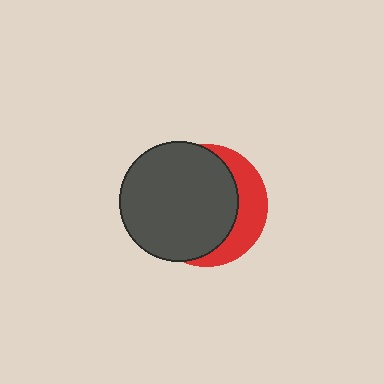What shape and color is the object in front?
The object in front is a dark gray circle.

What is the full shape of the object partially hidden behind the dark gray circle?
The partially hidden object is a red circle.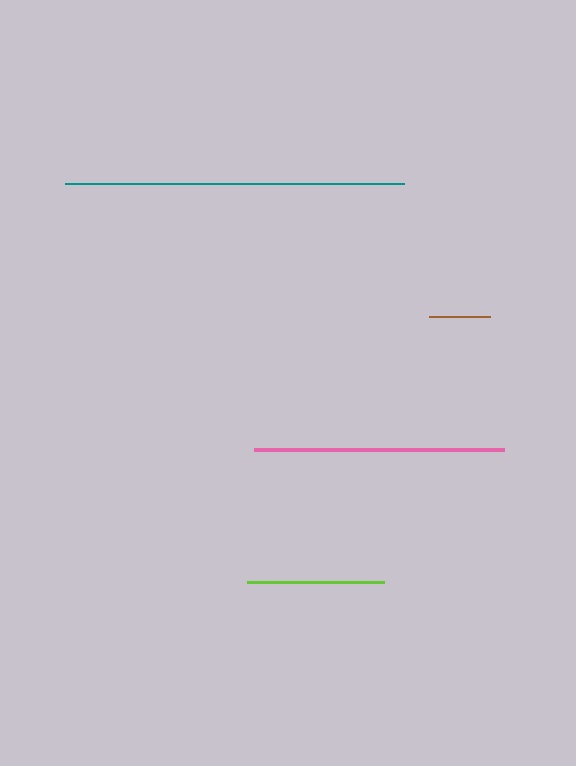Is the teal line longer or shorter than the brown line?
The teal line is longer than the brown line.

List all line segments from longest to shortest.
From longest to shortest: teal, pink, lime, brown.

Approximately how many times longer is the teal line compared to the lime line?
The teal line is approximately 2.5 times the length of the lime line.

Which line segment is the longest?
The teal line is the longest at approximately 339 pixels.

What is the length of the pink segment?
The pink segment is approximately 250 pixels long.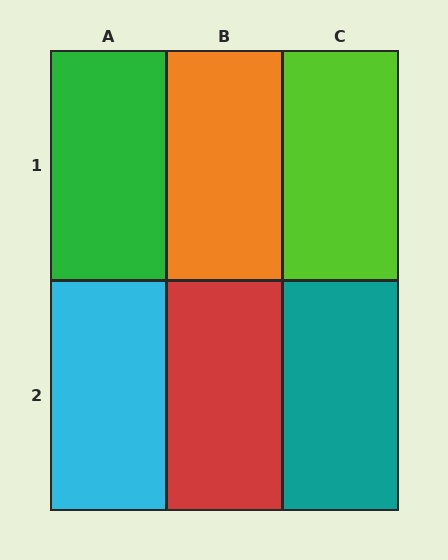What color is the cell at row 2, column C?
Teal.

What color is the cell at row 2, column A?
Cyan.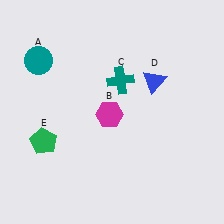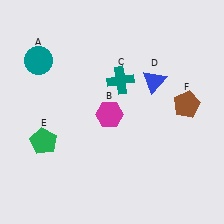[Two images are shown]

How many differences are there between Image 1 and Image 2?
There is 1 difference between the two images.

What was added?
A brown pentagon (F) was added in Image 2.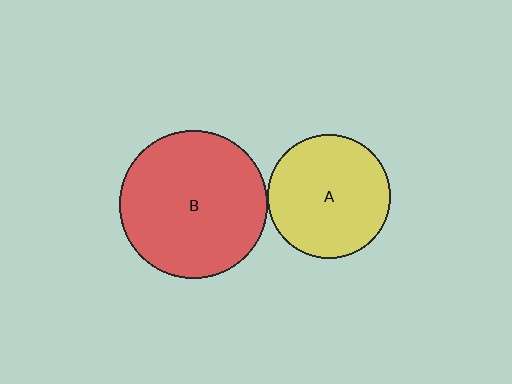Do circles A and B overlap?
Yes.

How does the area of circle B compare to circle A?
Approximately 1.4 times.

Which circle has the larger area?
Circle B (red).